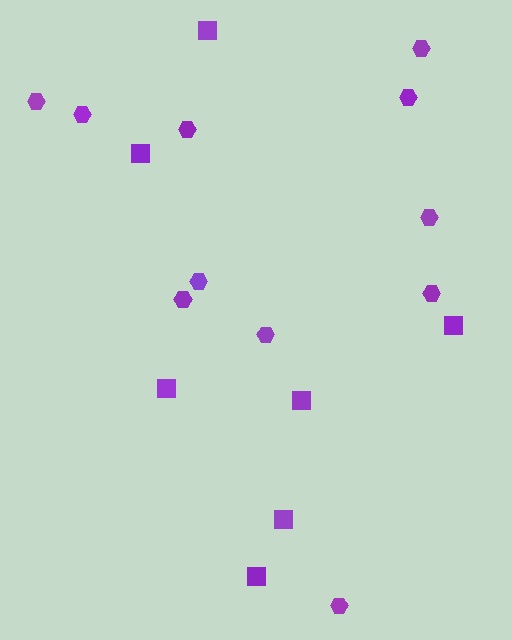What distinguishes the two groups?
There are 2 groups: one group of squares (7) and one group of hexagons (11).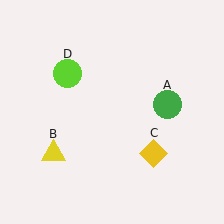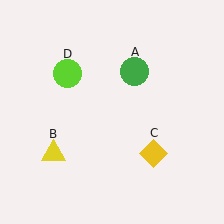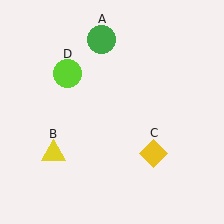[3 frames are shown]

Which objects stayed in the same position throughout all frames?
Yellow triangle (object B) and yellow diamond (object C) and lime circle (object D) remained stationary.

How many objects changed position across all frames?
1 object changed position: green circle (object A).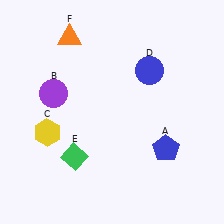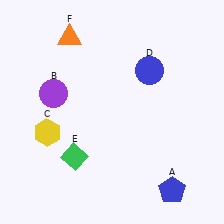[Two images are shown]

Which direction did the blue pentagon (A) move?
The blue pentagon (A) moved down.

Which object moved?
The blue pentagon (A) moved down.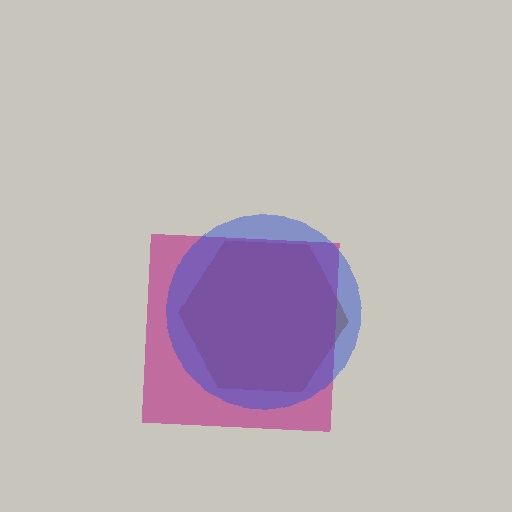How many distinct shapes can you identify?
There are 3 distinct shapes: a brown hexagon, a magenta square, a blue circle.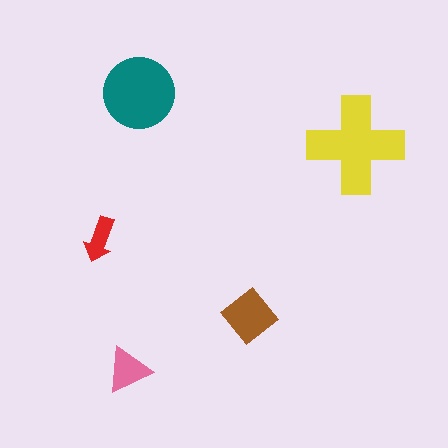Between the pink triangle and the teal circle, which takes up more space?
The teal circle.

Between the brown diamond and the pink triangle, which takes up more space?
The brown diamond.